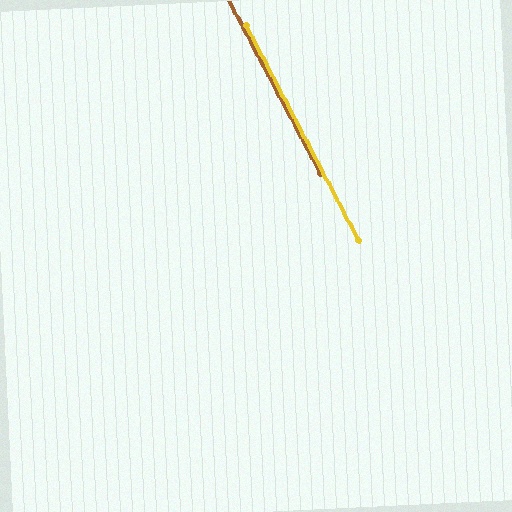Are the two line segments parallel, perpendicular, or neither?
Parallel — their directions differ by only 0.1°.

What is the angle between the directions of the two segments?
Approximately 0 degrees.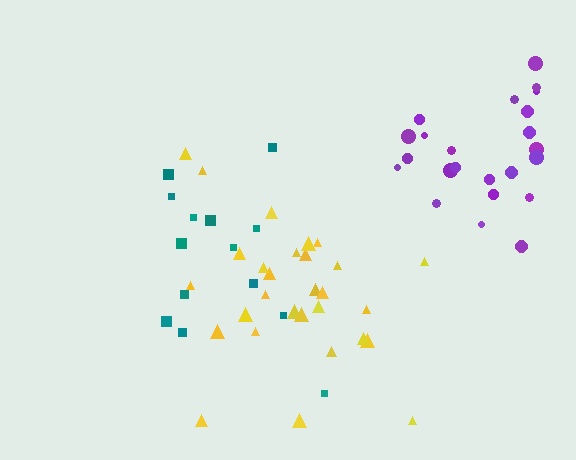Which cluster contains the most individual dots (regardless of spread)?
Yellow (29).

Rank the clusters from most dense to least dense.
purple, yellow, teal.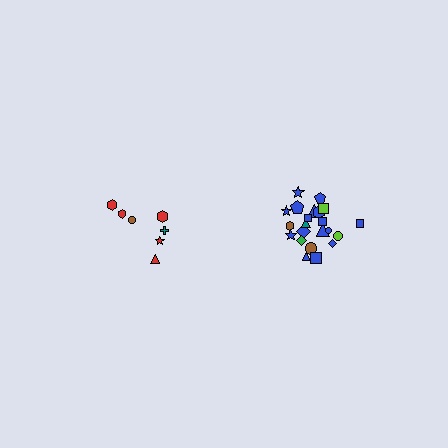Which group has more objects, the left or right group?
The right group.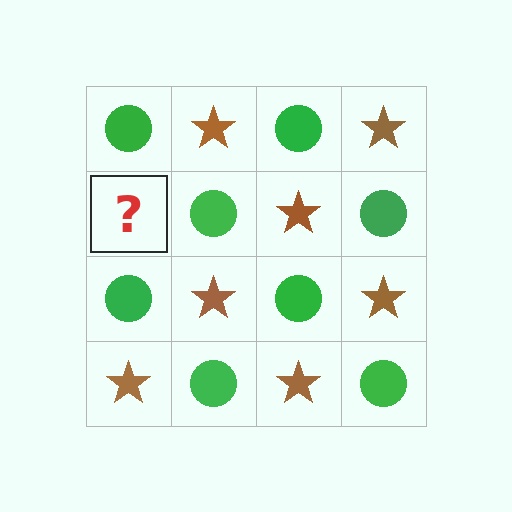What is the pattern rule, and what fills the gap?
The rule is that it alternates green circle and brown star in a checkerboard pattern. The gap should be filled with a brown star.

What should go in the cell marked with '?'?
The missing cell should contain a brown star.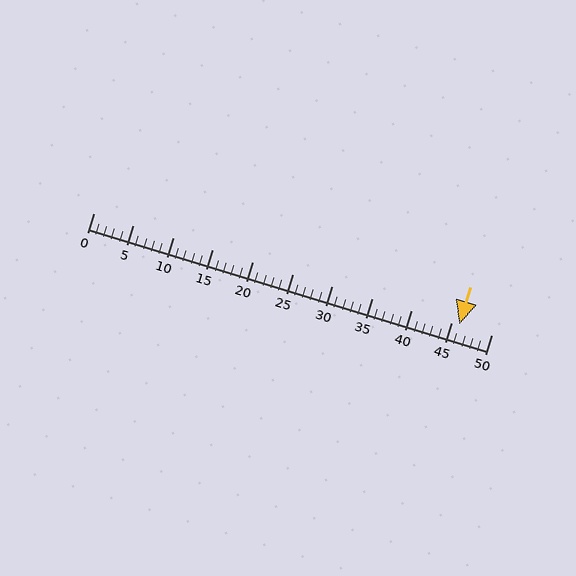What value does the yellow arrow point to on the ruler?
The yellow arrow points to approximately 46.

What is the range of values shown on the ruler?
The ruler shows values from 0 to 50.